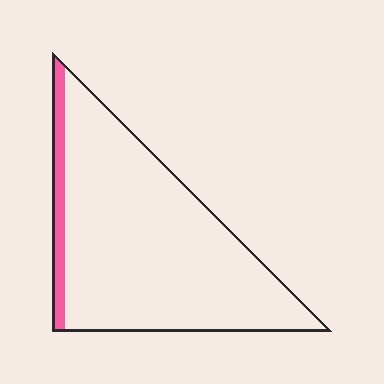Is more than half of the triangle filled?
No.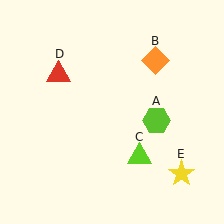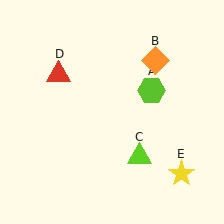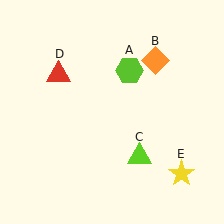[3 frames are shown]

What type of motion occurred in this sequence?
The lime hexagon (object A) rotated counterclockwise around the center of the scene.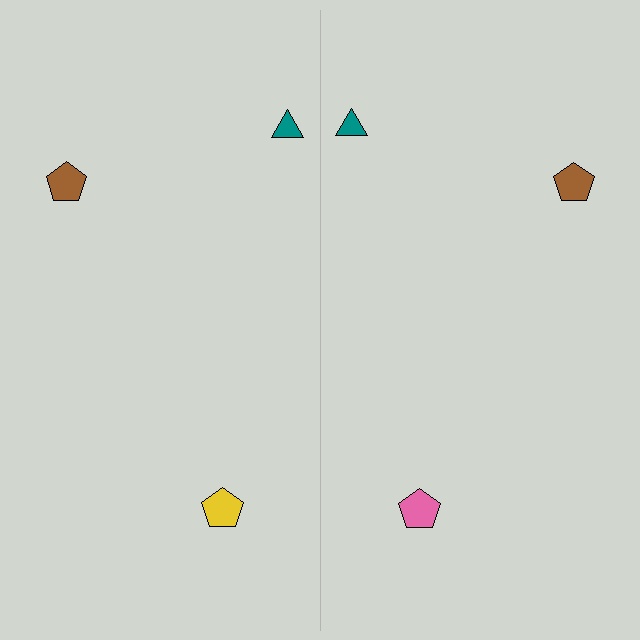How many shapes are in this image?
There are 6 shapes in this image.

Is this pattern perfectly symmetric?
No, the pattern is not perfectly symmetric. The pink pentagon on the right side breaks the symmetry — its mirror counterpart is yellow.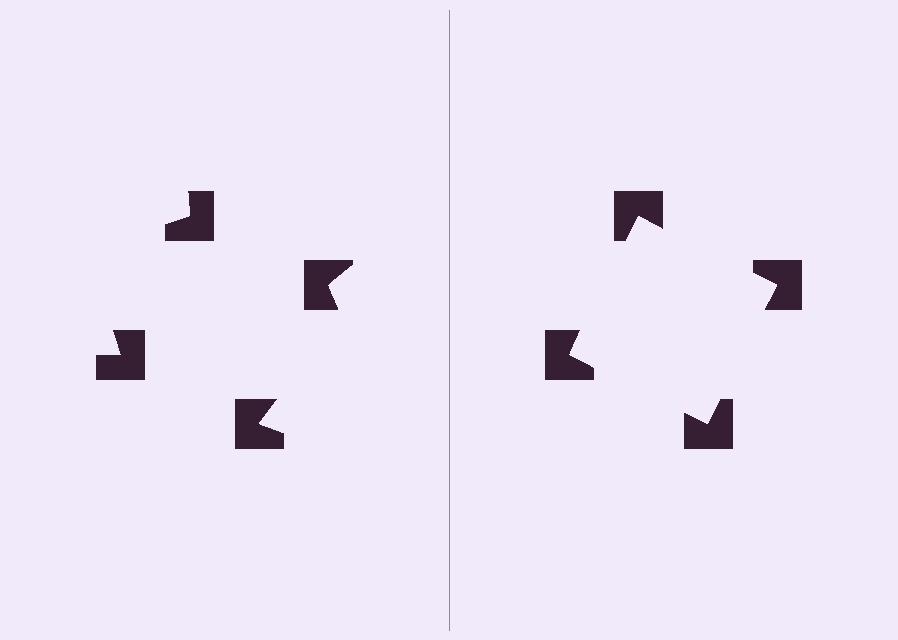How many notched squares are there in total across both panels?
8 — 4 on each side.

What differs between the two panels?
The notched squares are positioned identically on both sides; only the wedge orientations differ. On the right they align to a square; on the left they are misaligned.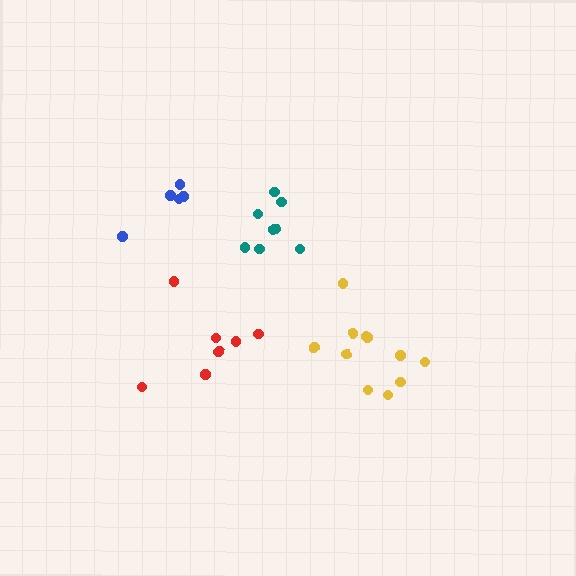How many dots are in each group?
Group 1: 11 dots, Group 2: 8 dots, Group 3: 5 dots, Group 4: 7 dots (31 total).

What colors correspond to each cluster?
The clusters are colored: yellow, teal, blue, red.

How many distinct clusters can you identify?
There are 4 distinct clusters.